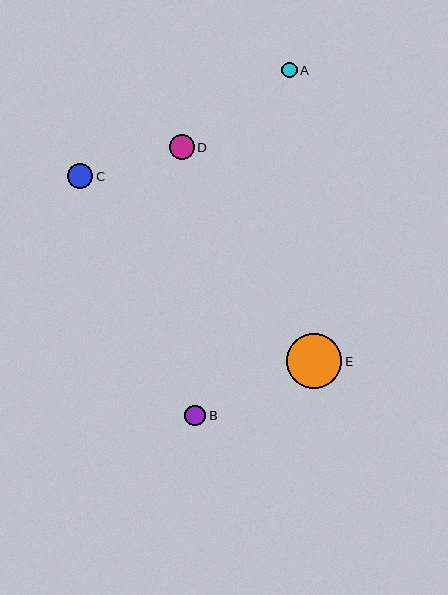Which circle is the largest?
Circle E is the largest with a size of approximately 55 pixels.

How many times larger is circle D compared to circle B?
Circle D is approximately 1.2 times the size of circle B.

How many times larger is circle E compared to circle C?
Circle E is approximately 2.2 times the size of circle C.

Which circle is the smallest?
Circle A is the smallest with a size of approximately 15 pixels.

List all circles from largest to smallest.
From largest to smallest: E, C, D, B, A.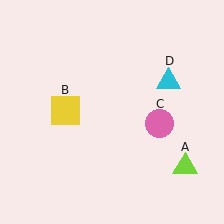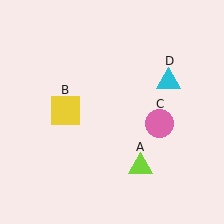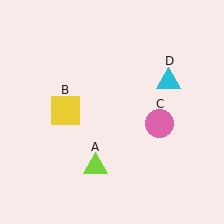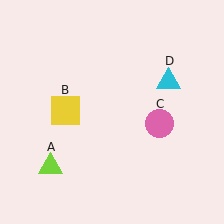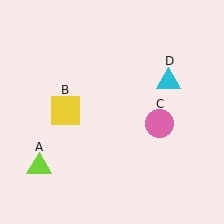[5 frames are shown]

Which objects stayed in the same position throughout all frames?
Yellow square (object B) and pink circle (object C) and cyan triangle (object D) remained stationary.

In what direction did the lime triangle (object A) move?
The lime triangle (object A) moved left.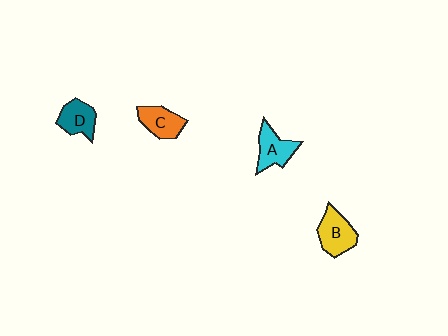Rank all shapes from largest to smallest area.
From largest to smallest: B (yellow), A (cyan), D (teal), C (orange).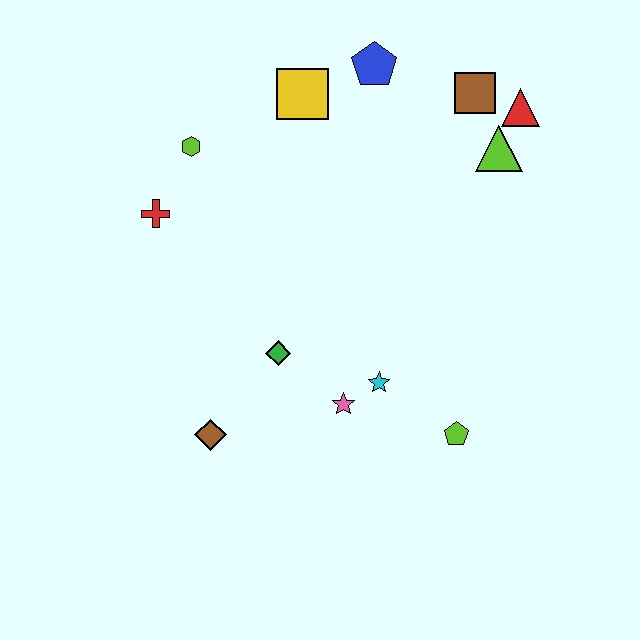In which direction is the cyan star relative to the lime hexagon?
The cyan star is below the lime hexagon.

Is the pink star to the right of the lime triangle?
No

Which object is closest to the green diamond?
The pink star is closest to the green diamond.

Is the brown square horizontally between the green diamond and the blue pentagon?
No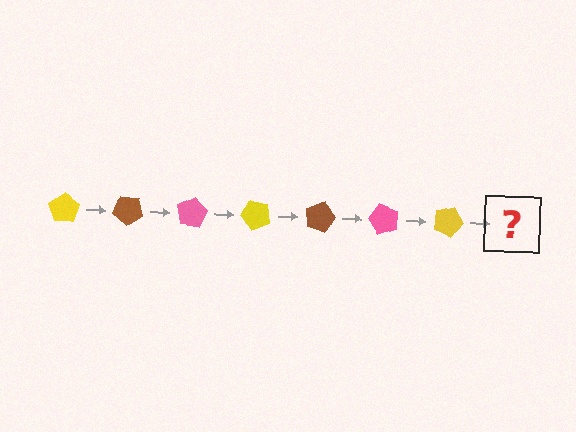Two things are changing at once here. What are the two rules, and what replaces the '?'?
The two rules are that it rotates 40 degrees each step and the color cycles through yellow, brown, and pink. The '?' should be a brown pentagon, rotated 280 degrees from the start.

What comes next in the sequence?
The next element should be a brown pentagon, rotated 280 degrees from the start.